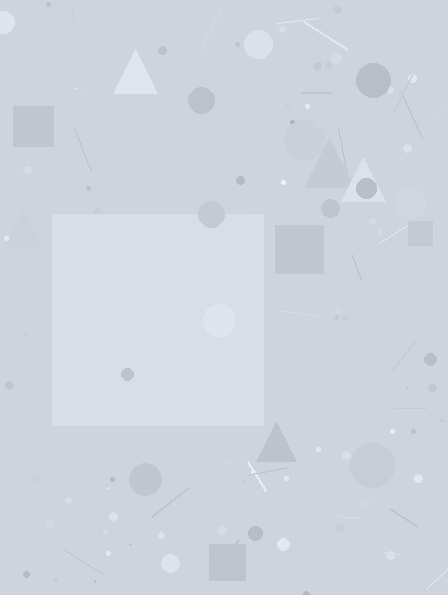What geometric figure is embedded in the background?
A square is embedded in the background.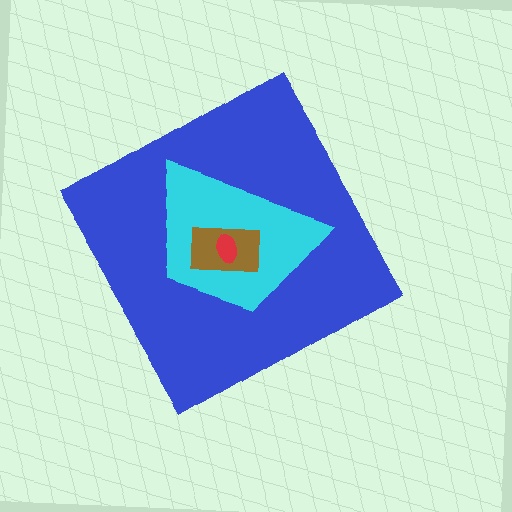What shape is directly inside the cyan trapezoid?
The brown rectangle.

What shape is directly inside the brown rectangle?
The red ellipse.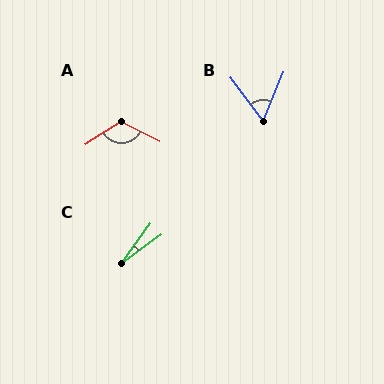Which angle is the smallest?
C, at approximately 18 degrees.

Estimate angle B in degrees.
Approximately 59 degrees.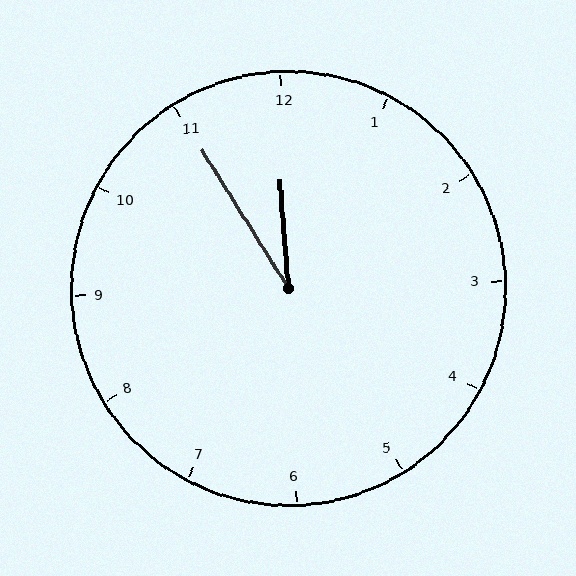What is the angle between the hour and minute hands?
Approximately 28 degrees.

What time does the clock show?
11:55.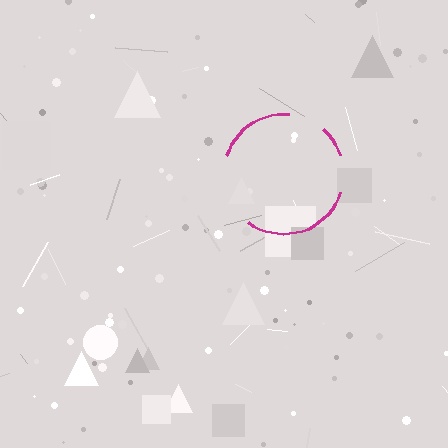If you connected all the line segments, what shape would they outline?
They would outline a circle.